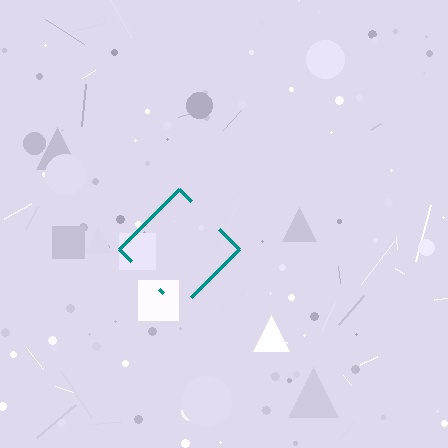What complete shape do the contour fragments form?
The contour fragments form a diamond.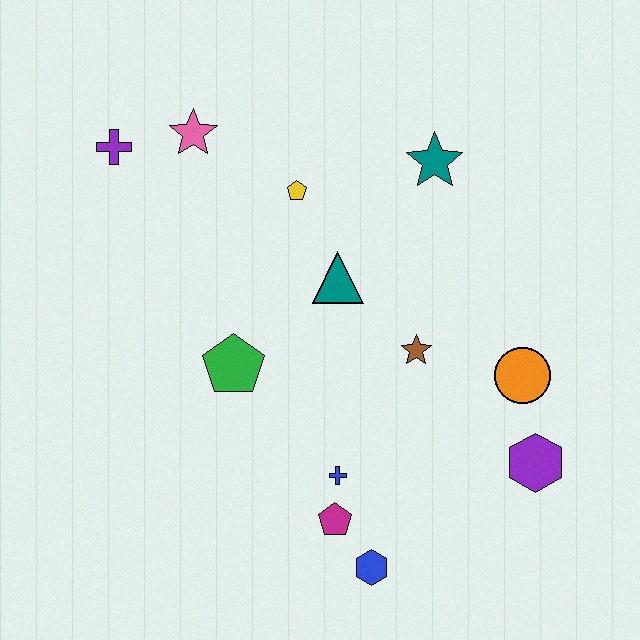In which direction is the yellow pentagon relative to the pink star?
The yellow pentagon is to the right of the pink star.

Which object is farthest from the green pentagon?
The purple hexagon is farthest from the green pentagon.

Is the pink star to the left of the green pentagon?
Yes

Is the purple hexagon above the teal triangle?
No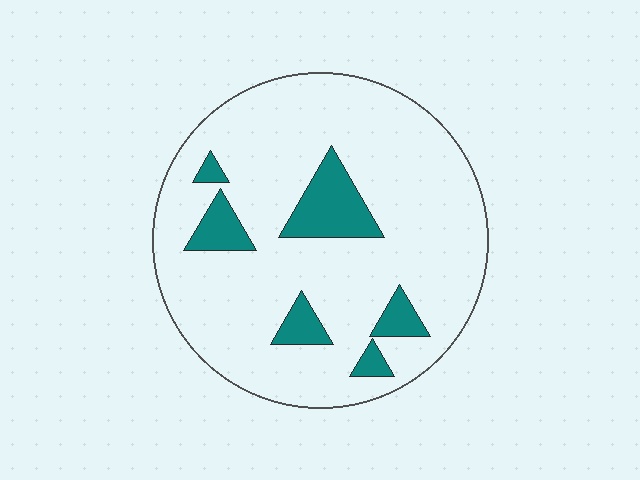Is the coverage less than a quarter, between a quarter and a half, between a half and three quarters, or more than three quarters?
Less than a quarter.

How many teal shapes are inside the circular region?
6.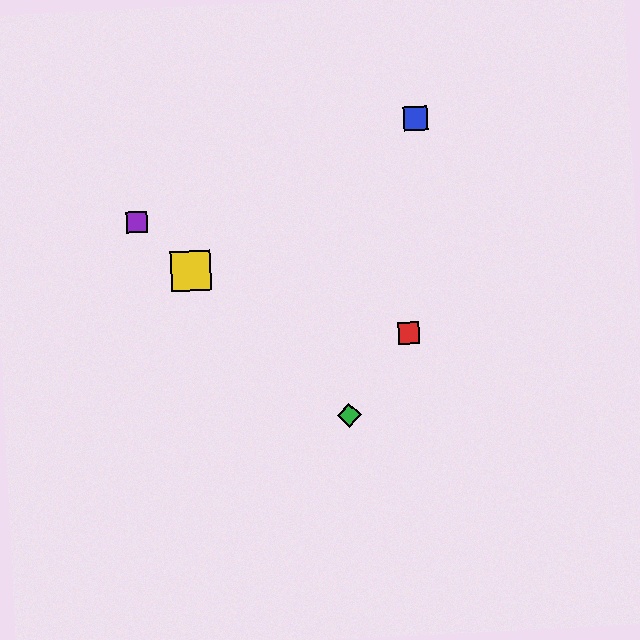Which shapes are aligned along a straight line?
The green diamond, the yellow square, the purple square are aligned along a straight line.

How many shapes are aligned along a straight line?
3 shapes (the green diamond, the yellow square, the purple square) are aligned along a straight line.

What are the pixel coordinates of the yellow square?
The yellow square is at (191, 271).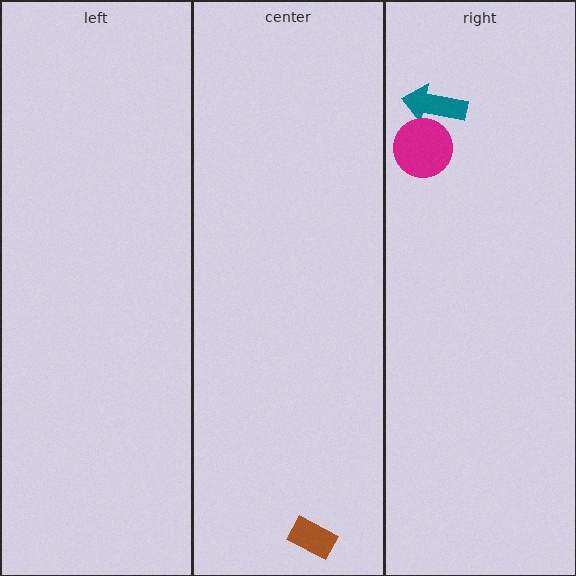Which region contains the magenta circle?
The right region.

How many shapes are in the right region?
2.